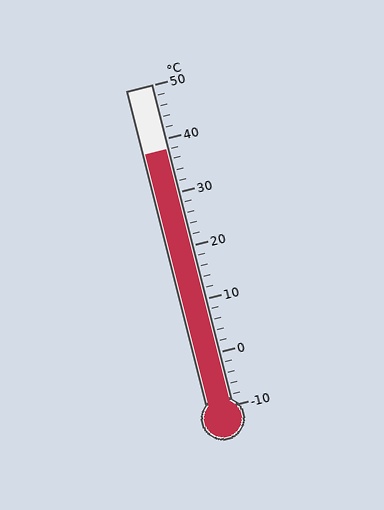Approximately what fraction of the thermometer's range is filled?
The thermometer is filled to approximately 80% of its range.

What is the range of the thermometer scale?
The thermometer scale ranges from -10°C to 50°C.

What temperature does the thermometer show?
The thermometer shows approximately 38°C.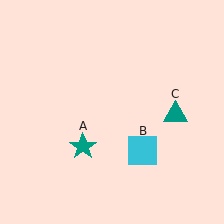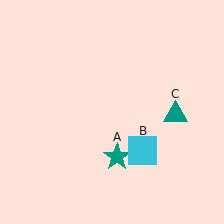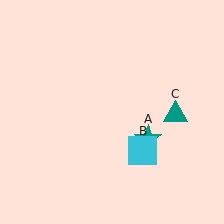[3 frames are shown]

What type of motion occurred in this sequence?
The teal star (object A) rotated counterclockwise around the center of the scene.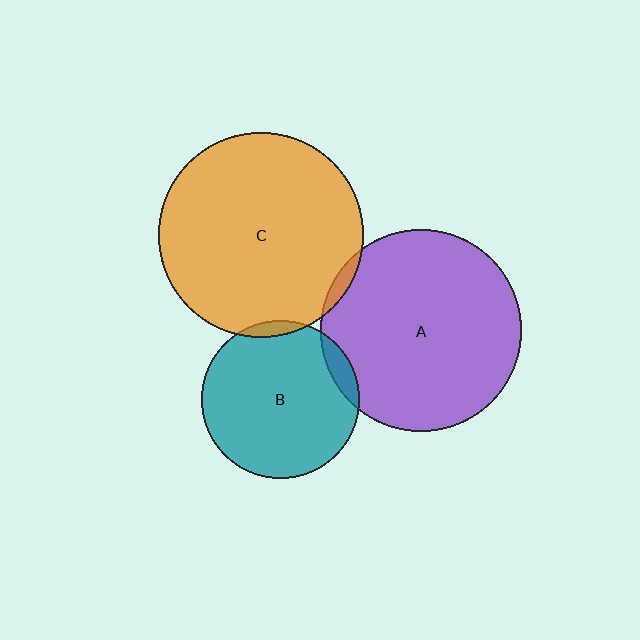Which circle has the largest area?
Circle C (orange).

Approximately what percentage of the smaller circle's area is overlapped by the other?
Approximately 5%.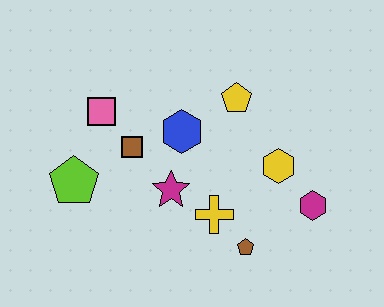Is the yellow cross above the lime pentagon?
No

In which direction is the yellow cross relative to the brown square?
The yellow cross is to the right of the brown square.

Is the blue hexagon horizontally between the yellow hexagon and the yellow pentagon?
No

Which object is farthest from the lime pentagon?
The magenta hexagon is farthest from the lime pentagon.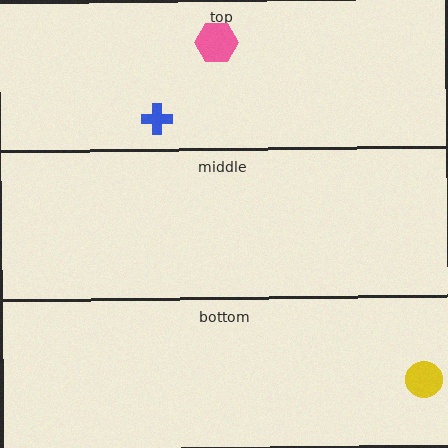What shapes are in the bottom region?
The yellow circle.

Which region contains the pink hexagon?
The top region.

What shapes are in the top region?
The blue cross, the pink hexagon.